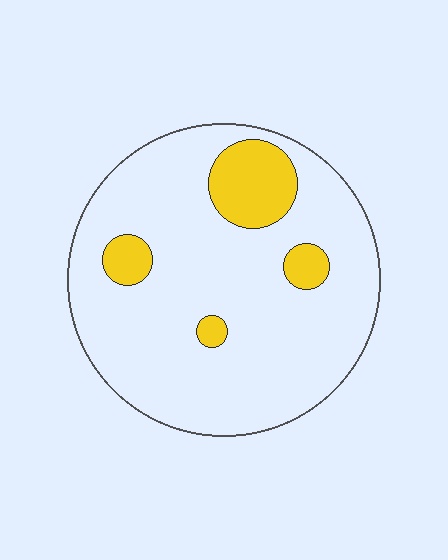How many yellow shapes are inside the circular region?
4.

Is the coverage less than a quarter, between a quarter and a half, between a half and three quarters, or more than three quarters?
Less than a quarter.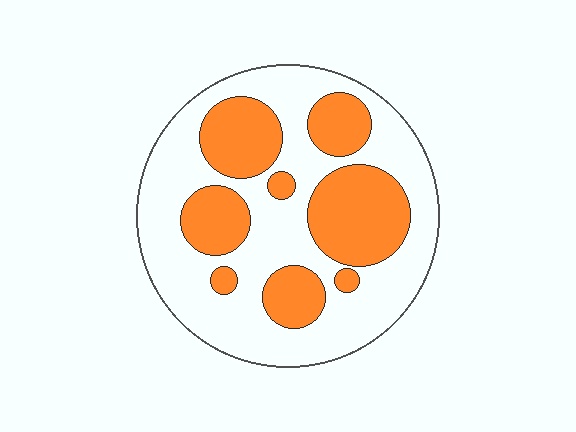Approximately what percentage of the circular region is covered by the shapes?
Approximately 35%.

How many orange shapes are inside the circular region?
8.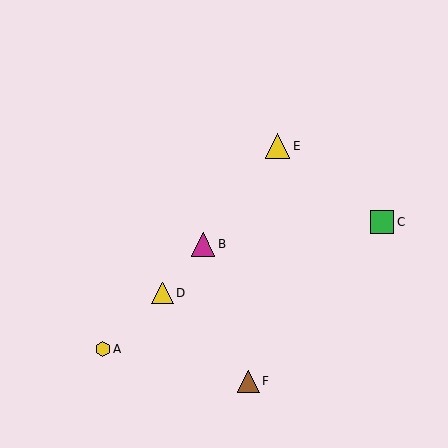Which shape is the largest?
The yellow triangle (labeled E) is the largest.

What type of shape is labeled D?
Shape D is a yellow triangle.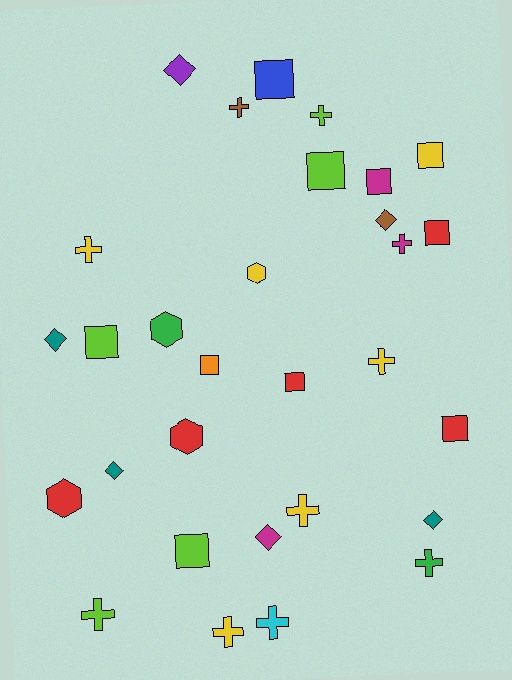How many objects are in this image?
There are 30 objects.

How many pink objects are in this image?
There are no pink objects.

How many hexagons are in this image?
There are 4 hexagons.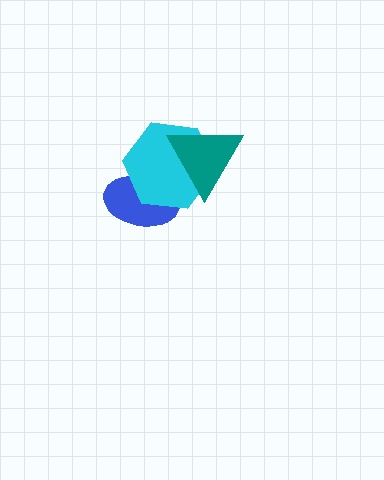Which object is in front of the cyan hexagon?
The teal triangle is in front of the cyan hexagon.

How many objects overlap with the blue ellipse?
1 object overlaps with the blue ellipse.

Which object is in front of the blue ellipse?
The cyan hexagon is in front of the blue ellipse.